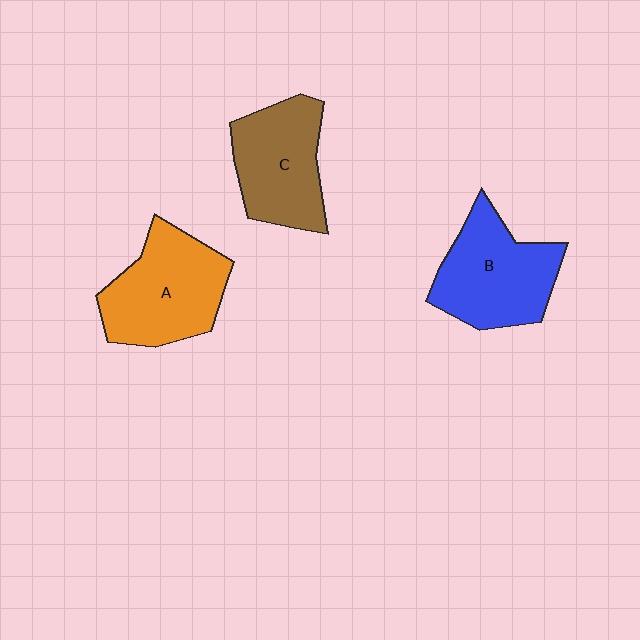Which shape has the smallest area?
Shape C (brown).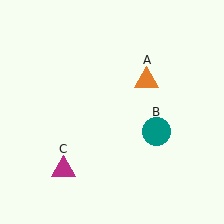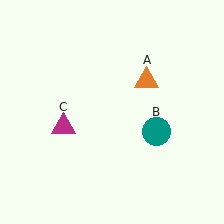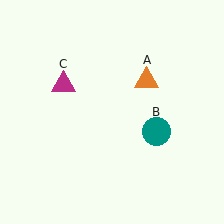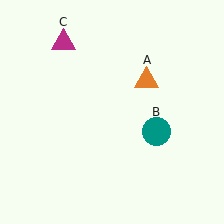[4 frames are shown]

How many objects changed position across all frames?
1 object changed position: magenta triangle (object C).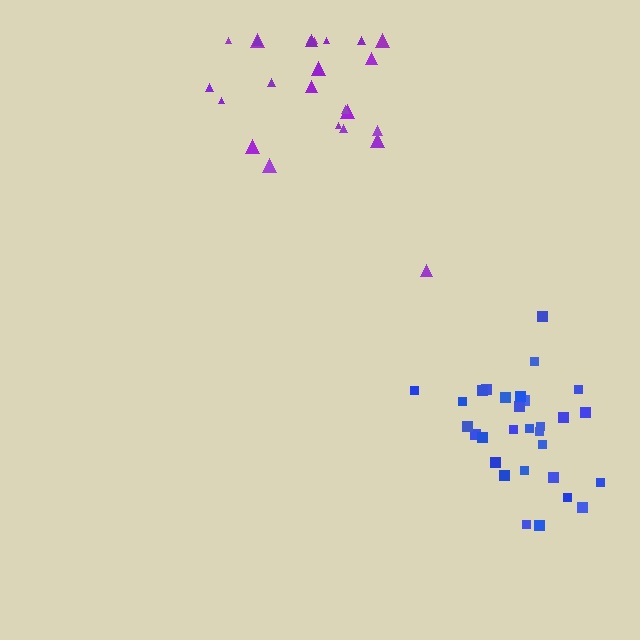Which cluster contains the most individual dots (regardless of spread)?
Blue (30).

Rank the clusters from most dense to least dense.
blue, purple.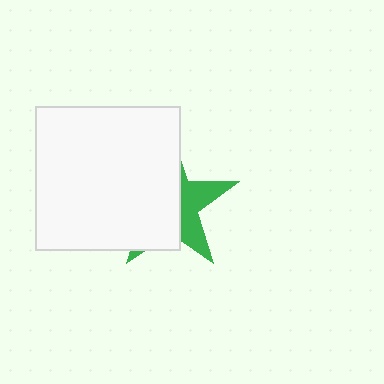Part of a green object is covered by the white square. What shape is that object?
It is a star.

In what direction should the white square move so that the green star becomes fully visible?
The white square should move left. That is the shortest direction to clear the overlap and leave the green star fully visible.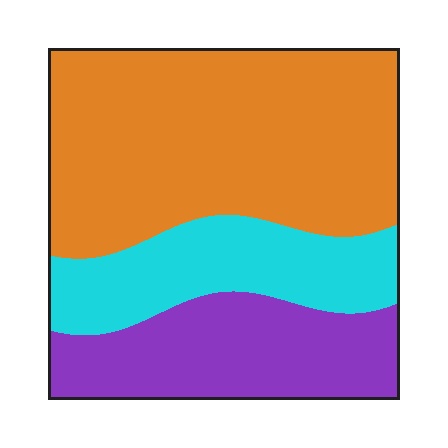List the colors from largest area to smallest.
From largest to smallest: orange, purple, cyan.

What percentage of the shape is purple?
Purple covers around 25% of the shape.